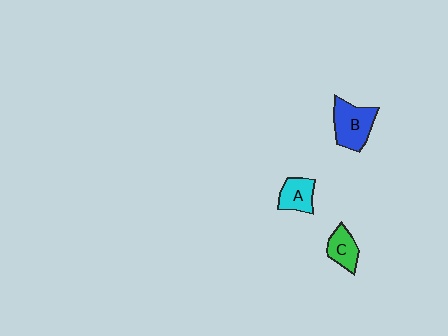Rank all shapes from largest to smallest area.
From largest to smallest: B (blue), A (cyan), C (green).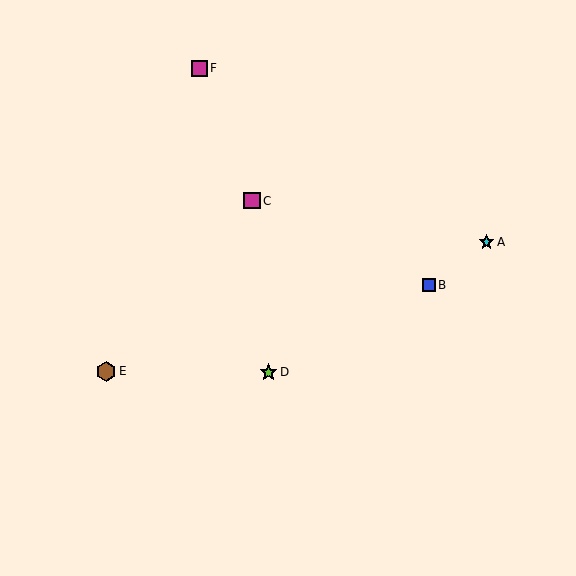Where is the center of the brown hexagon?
The center of the brown hexagon is at (106, 371).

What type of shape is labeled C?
Shape C is a magenta square.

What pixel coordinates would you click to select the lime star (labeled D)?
Click at (268, 372) to select the lime star D.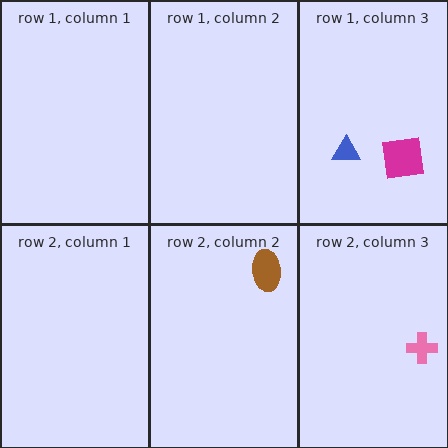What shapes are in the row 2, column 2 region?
The brown ellipse.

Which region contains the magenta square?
The row 1, column 3 region.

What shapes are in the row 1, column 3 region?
The magenta square, the blue triangle.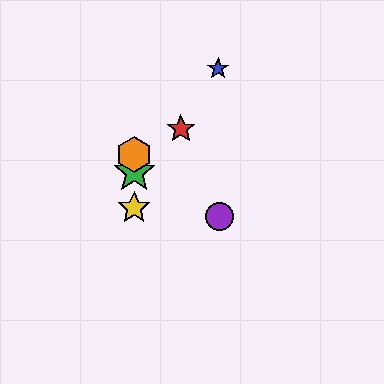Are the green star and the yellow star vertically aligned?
Yes, both are at x≈134.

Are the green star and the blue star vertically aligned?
No, the green star is at x≈134 and the blue star is at x≈218.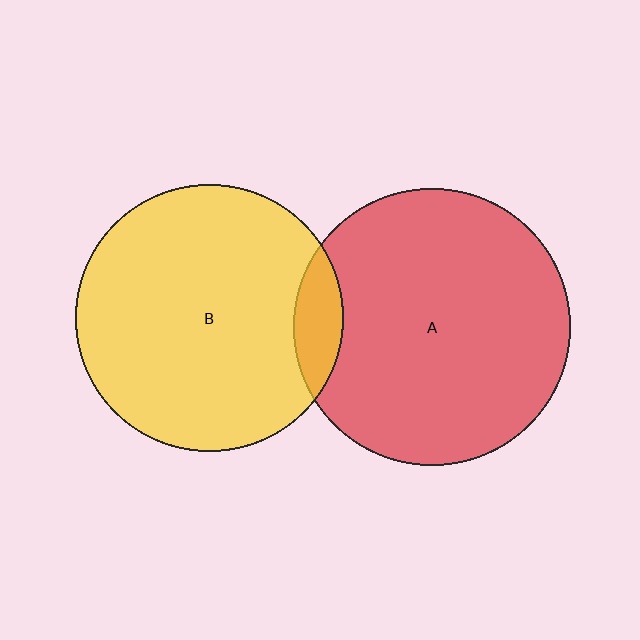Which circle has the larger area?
Circle A (red).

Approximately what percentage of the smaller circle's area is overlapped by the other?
Approximately 10%.